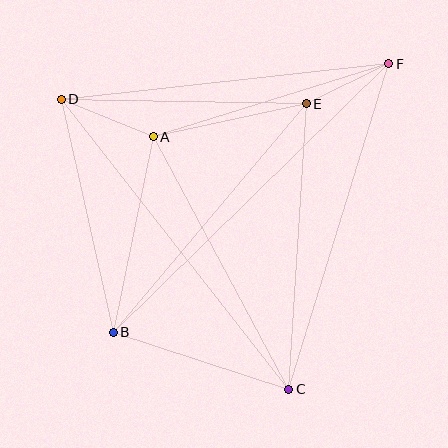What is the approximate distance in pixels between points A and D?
The distance between A and D is approximately 99 pixels.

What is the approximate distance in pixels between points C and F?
The distance between C and F is approximately 341 pixels.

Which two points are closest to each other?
Points E and F are closest to each other.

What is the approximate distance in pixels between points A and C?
The distance between A and C is approximately 287 pixels.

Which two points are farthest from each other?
Points B and F are farthest from each other.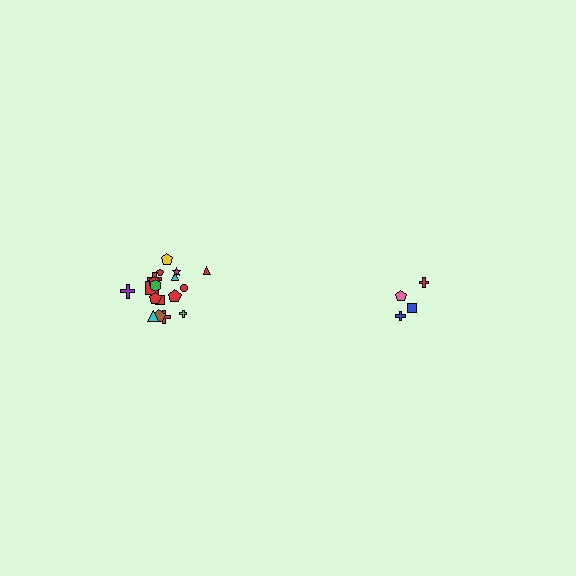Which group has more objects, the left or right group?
The left group.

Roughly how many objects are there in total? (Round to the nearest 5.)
Roughly 20 objects in total.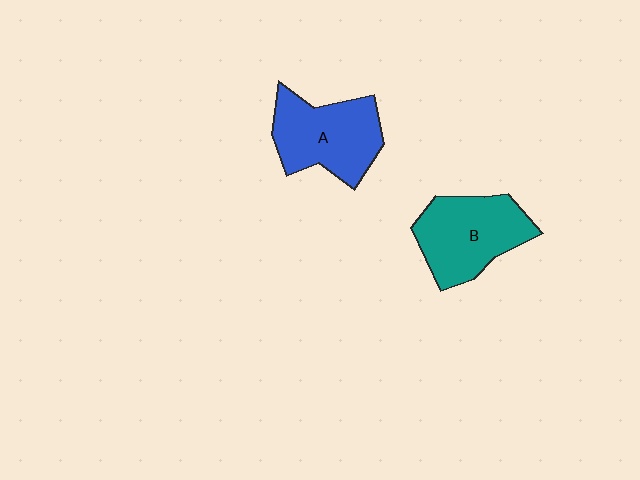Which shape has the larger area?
Shape B (teal).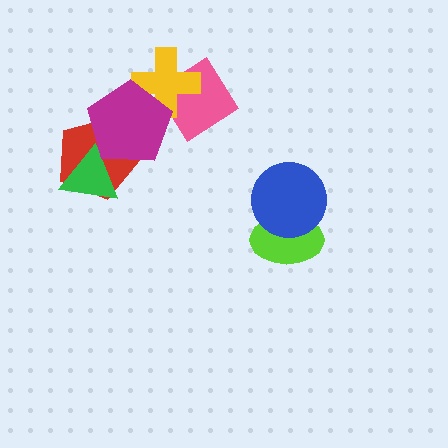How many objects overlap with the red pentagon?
2 objects overlap with the red pentagon.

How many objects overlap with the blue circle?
1 object overlaps with the blue circle.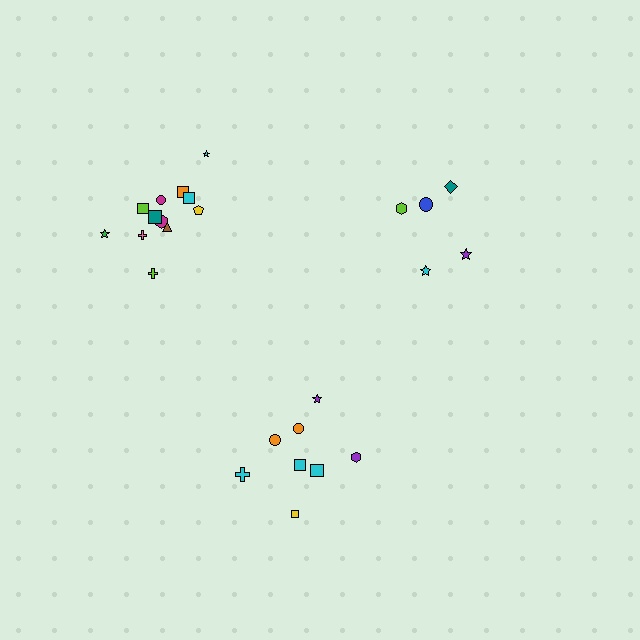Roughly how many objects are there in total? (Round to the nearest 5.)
Roughly 25 objects in total.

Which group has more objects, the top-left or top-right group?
The top-left group.